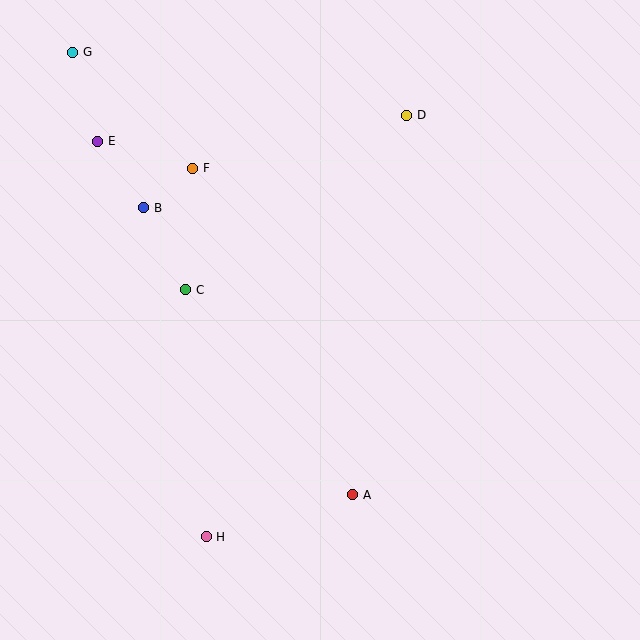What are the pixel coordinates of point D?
Point D is at (407, 115).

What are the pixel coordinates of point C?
Point C is at (186, 290).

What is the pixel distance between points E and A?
The distance between E and A is 436 pixels.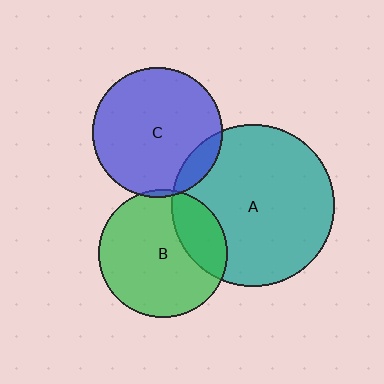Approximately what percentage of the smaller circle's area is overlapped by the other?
Approximately 10%.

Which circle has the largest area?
Circle A (teal).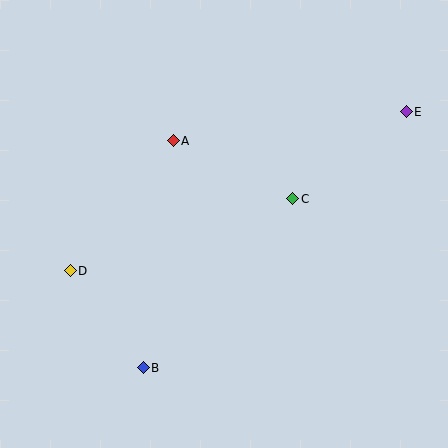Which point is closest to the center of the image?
Point C at (293, 199) is closest to the center.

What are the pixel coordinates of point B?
Point B is at (143, 368).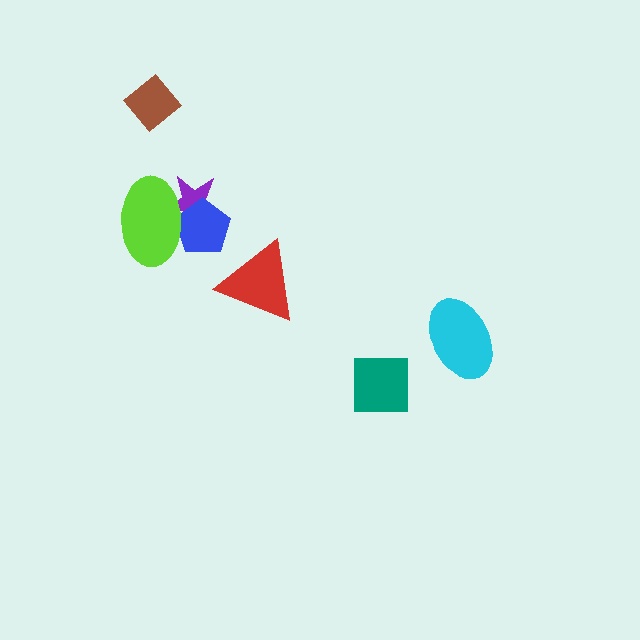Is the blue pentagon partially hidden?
Yes, it is partially covered by another shape.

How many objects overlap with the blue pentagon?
2 objects overlap with the blue pentagon.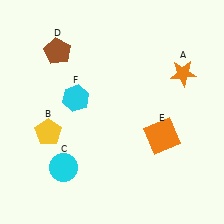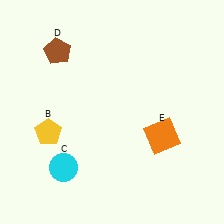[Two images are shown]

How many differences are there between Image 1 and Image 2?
There are 2 differences between the two images.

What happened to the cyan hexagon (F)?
The cyan hexagon (F) was removed in Image 2. It was in the top-left area of Image 1.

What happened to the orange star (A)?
The orange star (A) was removed in Image 2. It was in the top-right area of Image 1.